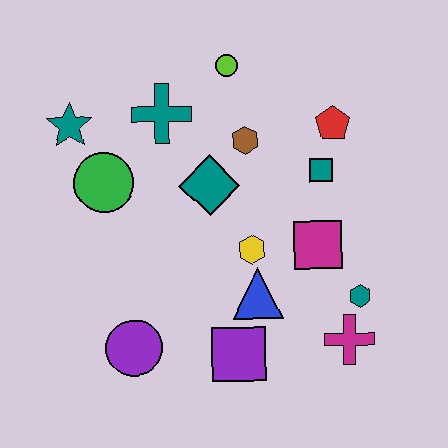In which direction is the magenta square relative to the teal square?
The magenta square is below the teal square.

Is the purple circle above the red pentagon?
No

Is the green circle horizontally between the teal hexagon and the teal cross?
No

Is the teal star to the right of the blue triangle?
No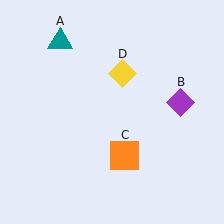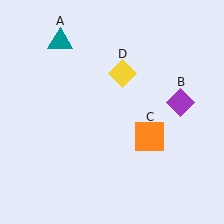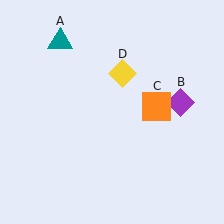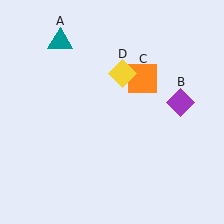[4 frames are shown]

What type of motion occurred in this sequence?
The orange square (object C) rotated counterclockwise around the center of the scene.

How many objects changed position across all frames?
1 object changed position: orange square (object C).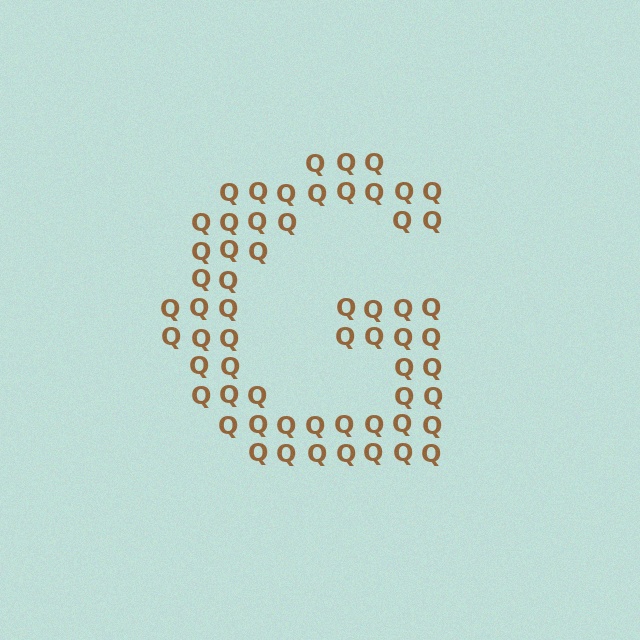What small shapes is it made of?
It is made of small letter Q's.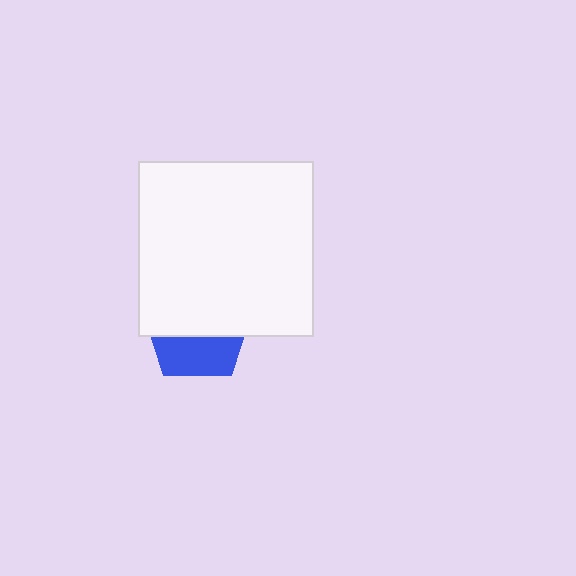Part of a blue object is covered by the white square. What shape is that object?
It is a pentagon.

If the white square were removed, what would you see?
You would see the complete blue pentagon.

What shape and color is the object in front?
The object in front is a white square.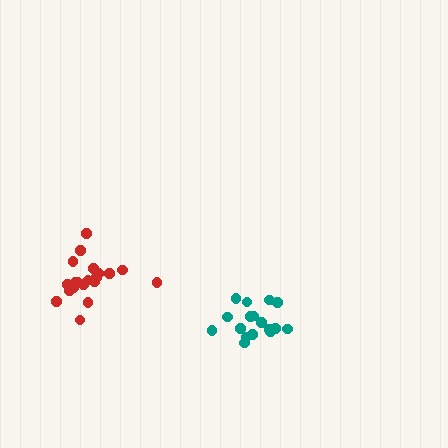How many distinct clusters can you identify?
There are 2 distinct clusters.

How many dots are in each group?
Group 1: 21 dots, Group 2: 17 dots (38 total).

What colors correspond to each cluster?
The clusters are colored: red, teal.